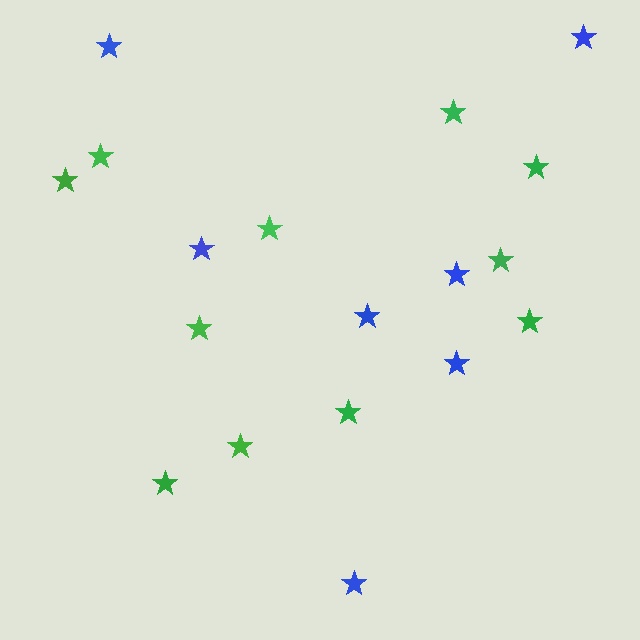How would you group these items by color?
There are 2 groups: one group of blue stars (7) and one group of green stars (11).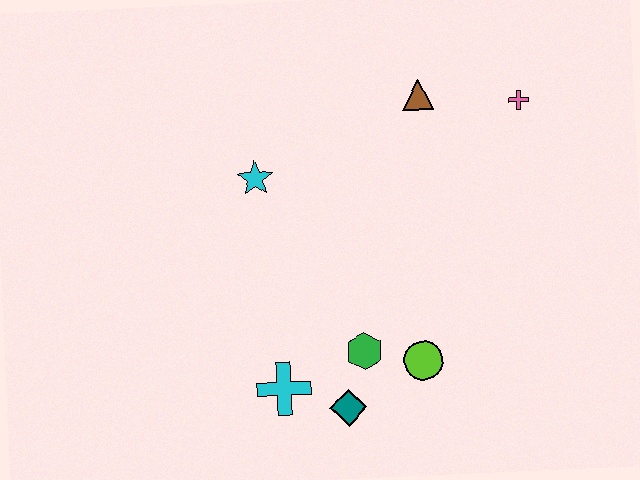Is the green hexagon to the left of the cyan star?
No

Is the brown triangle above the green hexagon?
Yes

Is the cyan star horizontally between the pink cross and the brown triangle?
No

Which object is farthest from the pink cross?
The cyan cross is farthest from the pink cross.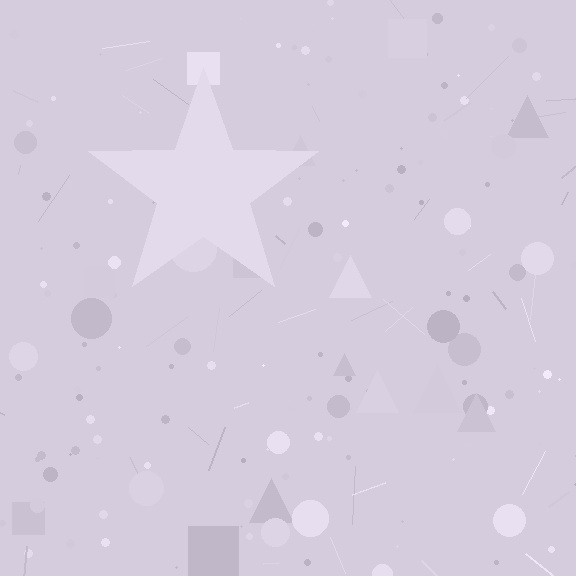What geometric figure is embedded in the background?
A star is embedded in the background.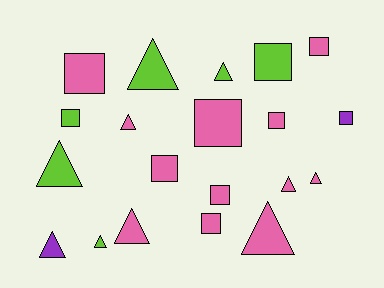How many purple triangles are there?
There is 1 purple triangle.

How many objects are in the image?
There are 20 objects.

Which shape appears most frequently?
Square, with 10 objects.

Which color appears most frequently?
Pink, with 12 objects.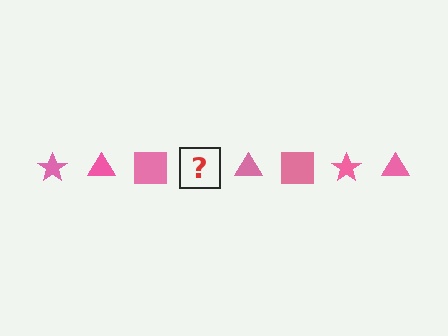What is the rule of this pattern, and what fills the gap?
The rule is that the pattern cycles through star, triangle, square shapes in pink. The gap should be filled with a pink star.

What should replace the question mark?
The question mark should be replaced with a pink star.